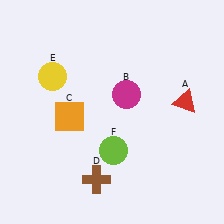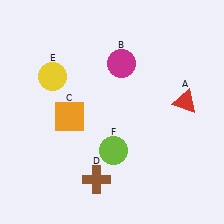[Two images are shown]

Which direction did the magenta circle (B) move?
The magenta circle (B) moved up.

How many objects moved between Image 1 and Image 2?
1 object moved between the two images.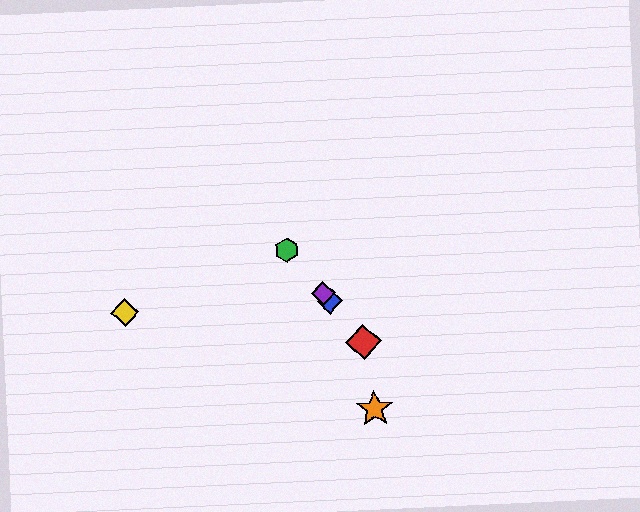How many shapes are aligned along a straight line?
4 shapes (the red diamond, the blue diamond, the green hexagon, the purple diamond) are aligned along a straight line.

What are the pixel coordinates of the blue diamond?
The blue diamond is at (330, 301).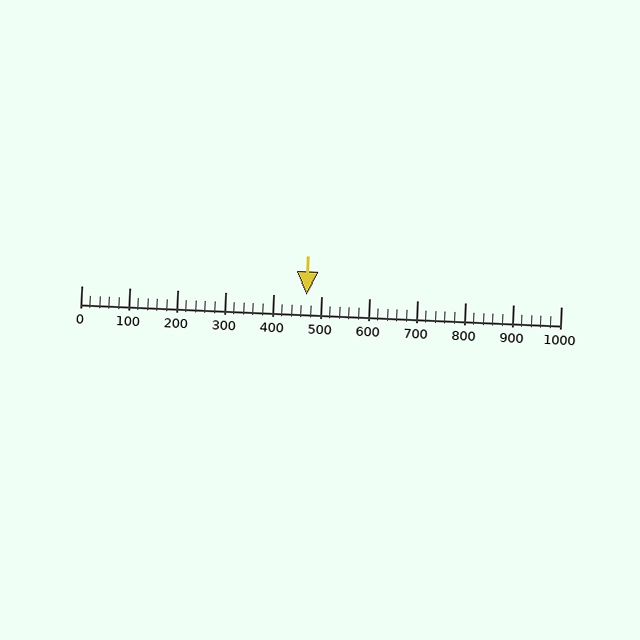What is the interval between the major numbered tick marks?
The major tick marks are spaced 100 units apart.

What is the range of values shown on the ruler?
The ruler shows values from 0 to 1000.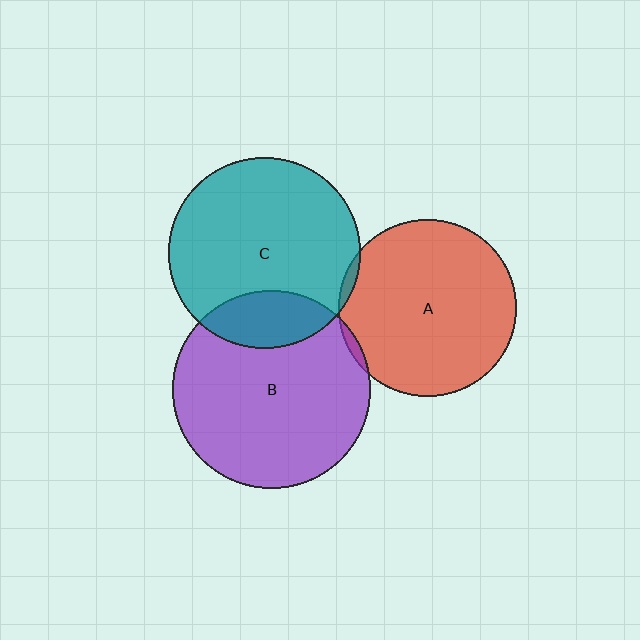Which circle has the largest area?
Circle B (purple).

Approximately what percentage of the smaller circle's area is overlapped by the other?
Approximately 5%.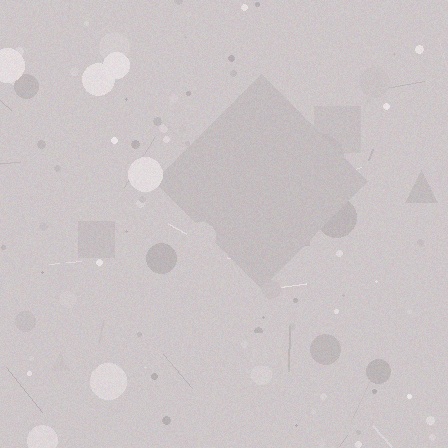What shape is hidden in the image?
A diamond is hidden in the image.